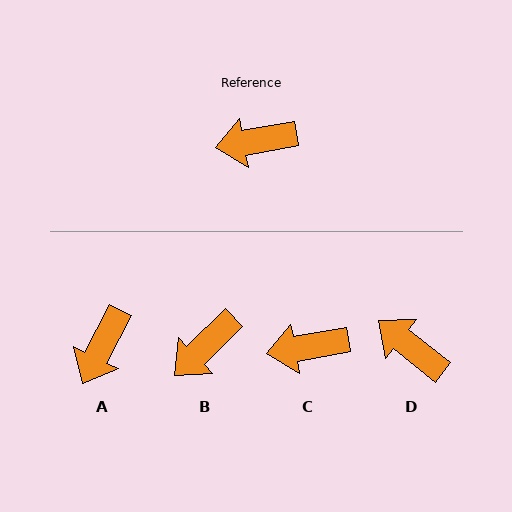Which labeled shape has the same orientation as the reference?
C.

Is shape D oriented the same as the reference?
No, it is off by about 49 degrees.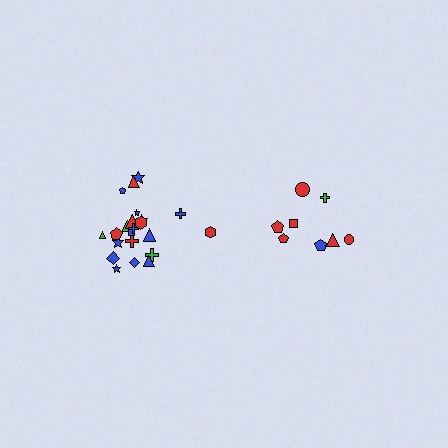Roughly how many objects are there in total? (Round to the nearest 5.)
Roughly 30 objects in total.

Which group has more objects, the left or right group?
The left group.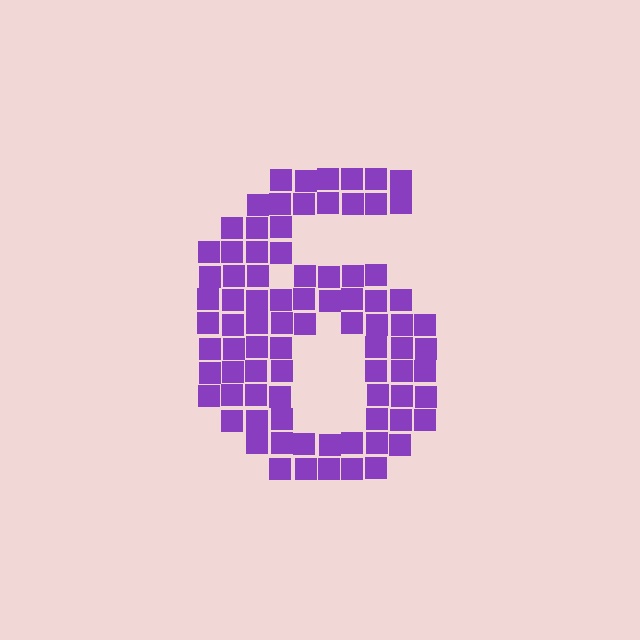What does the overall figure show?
The overall figure shows the digit 6.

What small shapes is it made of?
It is made of small squares.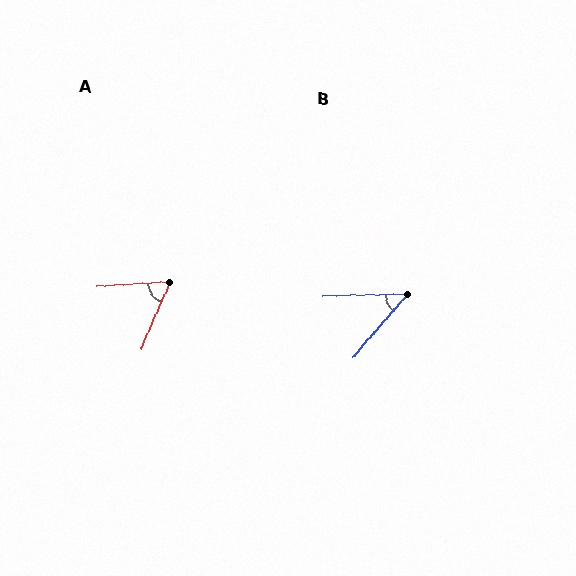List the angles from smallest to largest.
B (48°), A (63°).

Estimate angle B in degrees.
Approximately 48 degrees.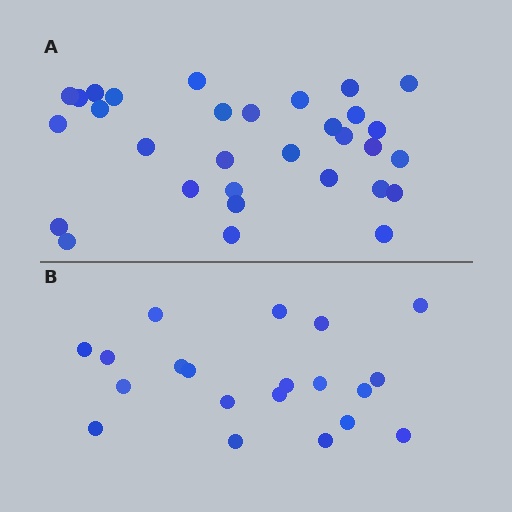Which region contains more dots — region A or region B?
Region A (the top region) has more dots.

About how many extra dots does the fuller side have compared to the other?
Region A has roughly 12 or so more dots than region B.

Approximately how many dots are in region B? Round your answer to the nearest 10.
About 20 dots.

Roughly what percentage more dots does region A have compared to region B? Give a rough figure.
About 55% more.